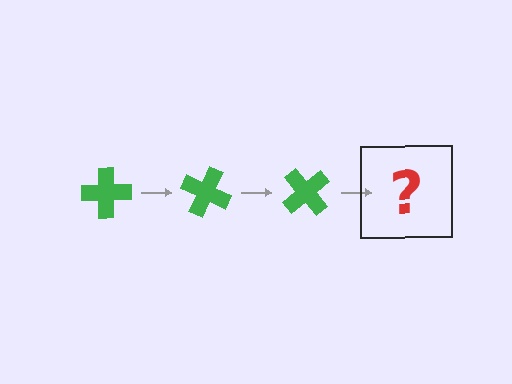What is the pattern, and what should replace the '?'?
The pattern is that the cross rotates 25 degrees each step. The '?' should be a green cross rotated 75 degrees.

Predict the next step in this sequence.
The next step is a green cross rotated 75 degrees.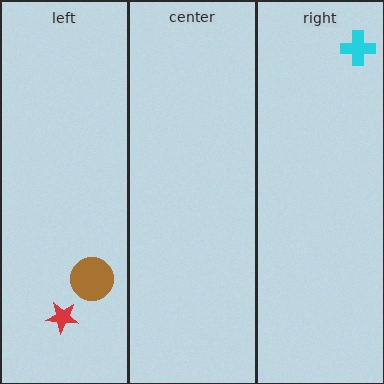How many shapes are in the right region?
1.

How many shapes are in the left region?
2.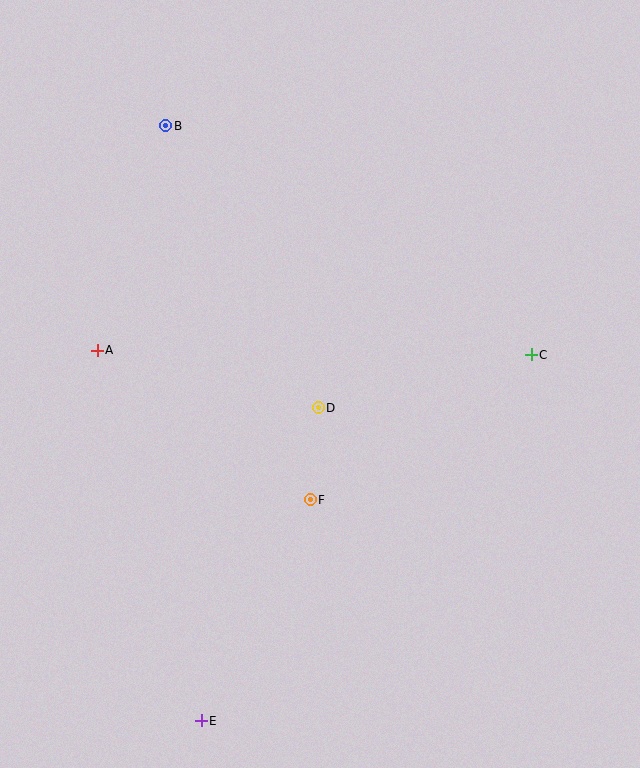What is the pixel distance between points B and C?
The distance between B and C is 432 pixels.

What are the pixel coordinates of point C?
Point C is at (531, 355).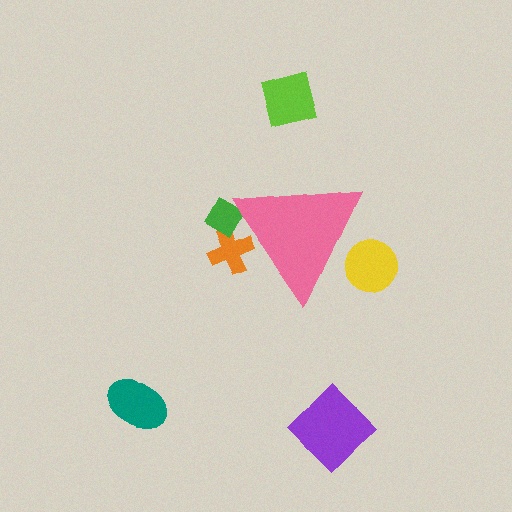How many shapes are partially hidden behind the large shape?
3 shapes are partially hidden.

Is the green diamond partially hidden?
Yes, the green diamond is partially hidden behind the pink triangle.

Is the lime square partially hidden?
No, the lime square is fully visible.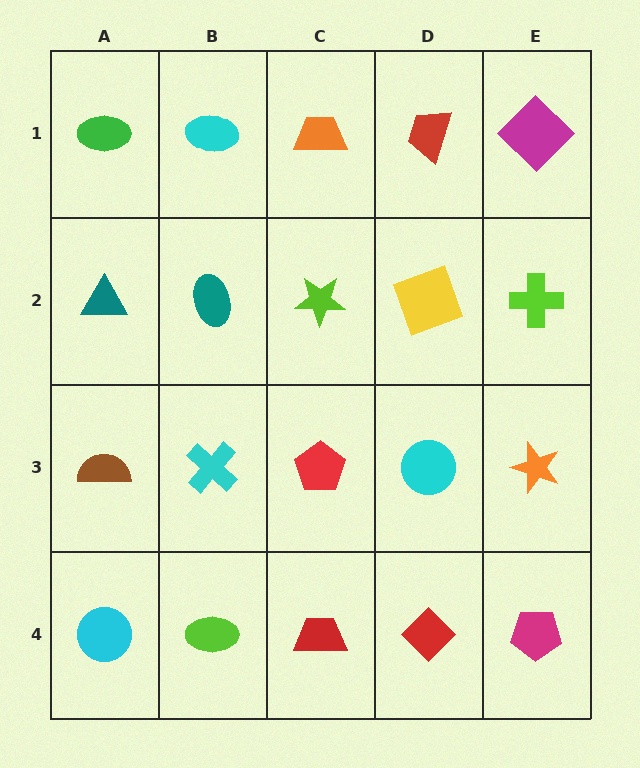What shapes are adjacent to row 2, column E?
A magenta diamond (row 1, column E), an orange star (row 3, column E), a yellow square (row 2, column D).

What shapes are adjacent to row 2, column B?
A cyan ellipse (row 1, column B), a cyan cross (row 3, column B), a teal triangle (row 2, column A), a lime star (row 2, column C).